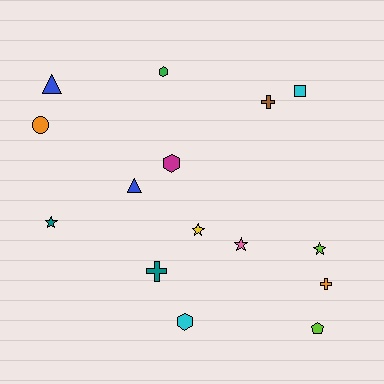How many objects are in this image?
There are 15 objects.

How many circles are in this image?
There is 1 circle.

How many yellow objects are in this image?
There is 1 yellow object.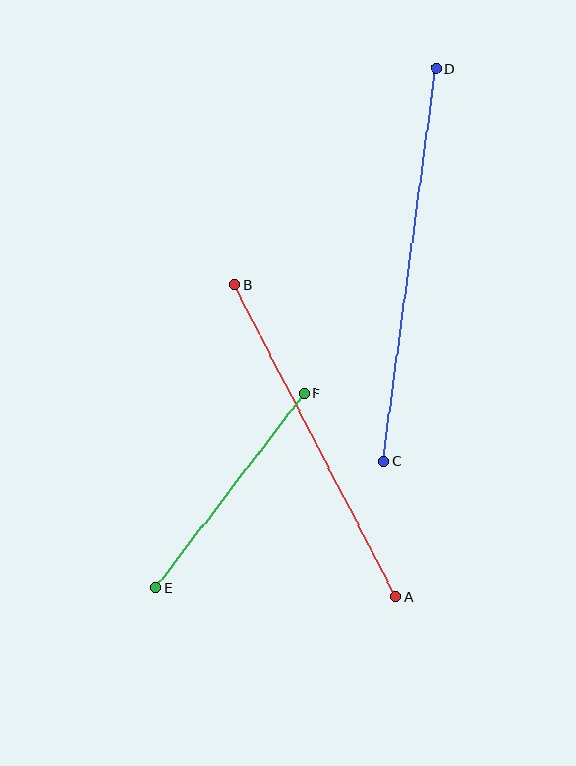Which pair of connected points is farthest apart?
Points C and D are farthest apart.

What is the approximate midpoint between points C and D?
The midpoint is at approximately (410, 265) pixels.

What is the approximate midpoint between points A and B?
The midpoint is at approximately (315, 441) pixels.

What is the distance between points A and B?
The distance is approximately 351 pixels.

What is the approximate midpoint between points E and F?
The midpoint is at approximately (230, 490) pixels.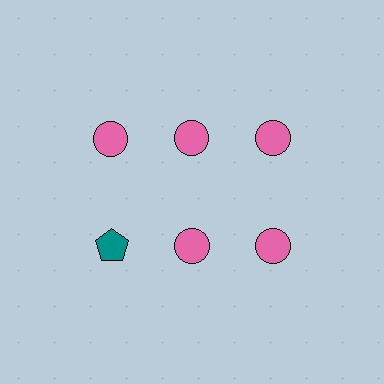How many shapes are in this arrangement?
There are 6 shapes arranged in a grid pattern.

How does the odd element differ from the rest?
It differs in both color (teal instead of pink) and shape (pentagon instead of circle).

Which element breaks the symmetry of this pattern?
The teal pentagon in the second row, leftmost column breaks the symmetry. All other shapes are pink circles.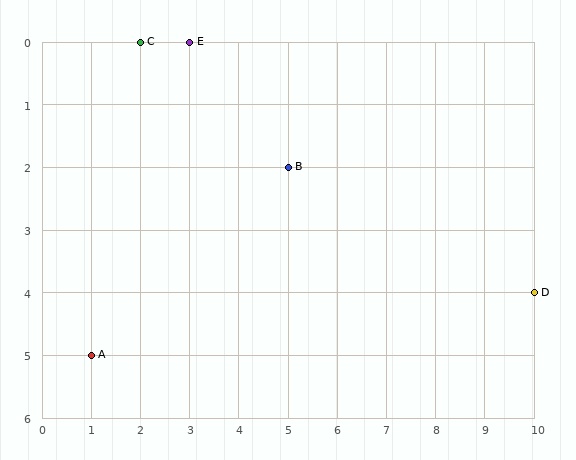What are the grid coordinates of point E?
Point E is at grid coordinates (3, 0).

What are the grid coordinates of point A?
Point A is at grid coordinates (1, 5).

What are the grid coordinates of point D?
Point D is at grid coordinates (10, 4).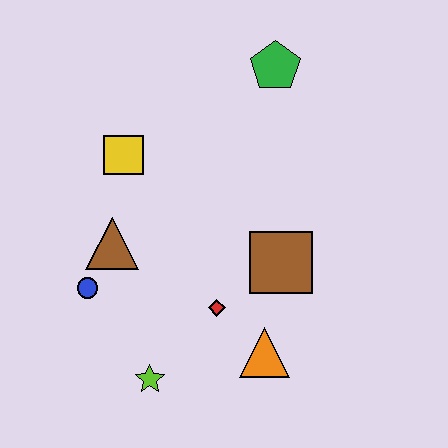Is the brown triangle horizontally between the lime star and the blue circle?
Yes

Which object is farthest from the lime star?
The green pentagon is farthest from the lime star.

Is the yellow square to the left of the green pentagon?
Yes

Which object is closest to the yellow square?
The brown triangle is closest to the yellow square.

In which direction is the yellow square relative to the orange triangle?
The yellow square is above the orange triangle.